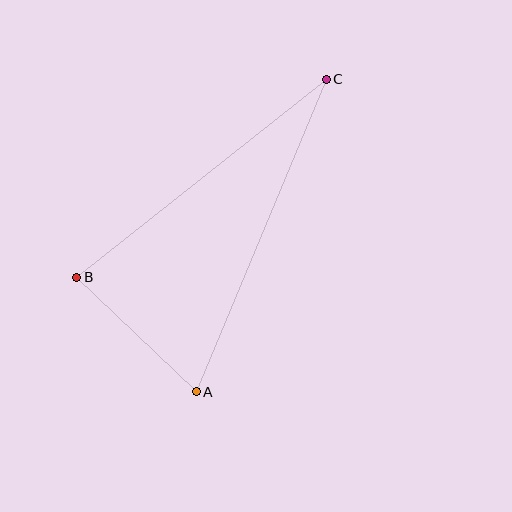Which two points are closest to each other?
Points A and B are closest to each other.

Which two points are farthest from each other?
Points A and C are farthest from each other.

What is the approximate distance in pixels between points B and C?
The distance between B and C is approximately 319 pixels.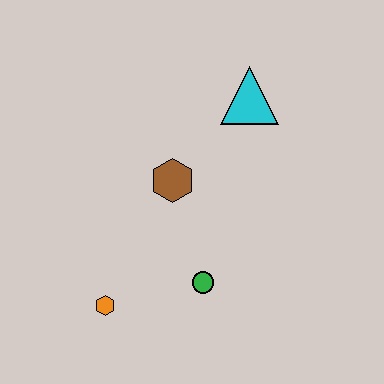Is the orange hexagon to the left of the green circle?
Yes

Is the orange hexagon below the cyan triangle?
Yes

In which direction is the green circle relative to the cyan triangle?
The green circle is below the cyan triangle.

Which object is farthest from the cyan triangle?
The orange hexagon is farthest from the cyan triangle.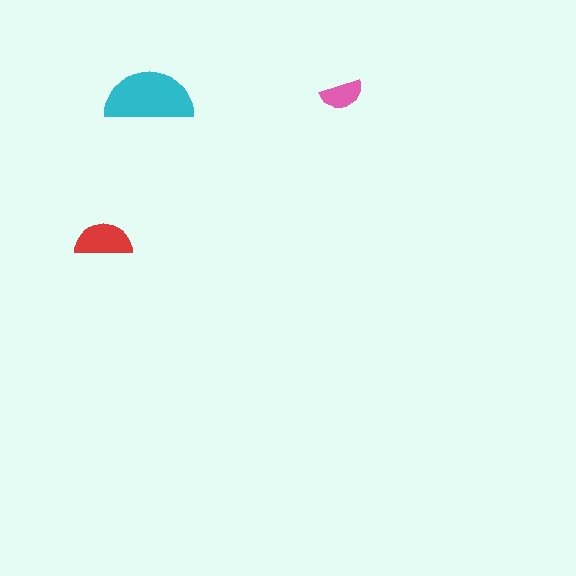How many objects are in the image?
There are 3 objects in the image.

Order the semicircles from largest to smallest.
the cyan one, the red one, the pink one.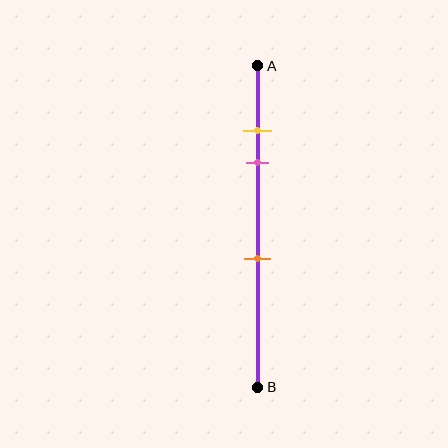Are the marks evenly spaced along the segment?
No, the marks are not evenly spaced.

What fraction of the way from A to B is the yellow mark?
The yellow mark is approximately 20% (0.2) of the way from A to B.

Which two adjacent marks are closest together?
The yellow and pink marks are the closest adjacent pair.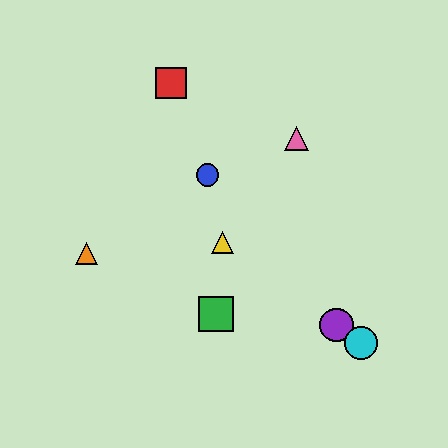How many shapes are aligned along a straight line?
3 shapes (the yellow triangle, the purple circle, the cyan circle) are aligned along a straight line.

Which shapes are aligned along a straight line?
The yellow triangle, the purple circle, the cyan circle are aligned along a straight line.